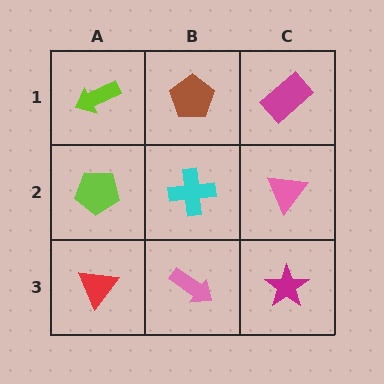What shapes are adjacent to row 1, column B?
A cyan cross (row 2, column B), a lime arrow (row 1, column A), a magenta rectangle (row 1, column C).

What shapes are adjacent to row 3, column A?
A lime pentagon (row 2, column A), a pink arrow (row 3, column B).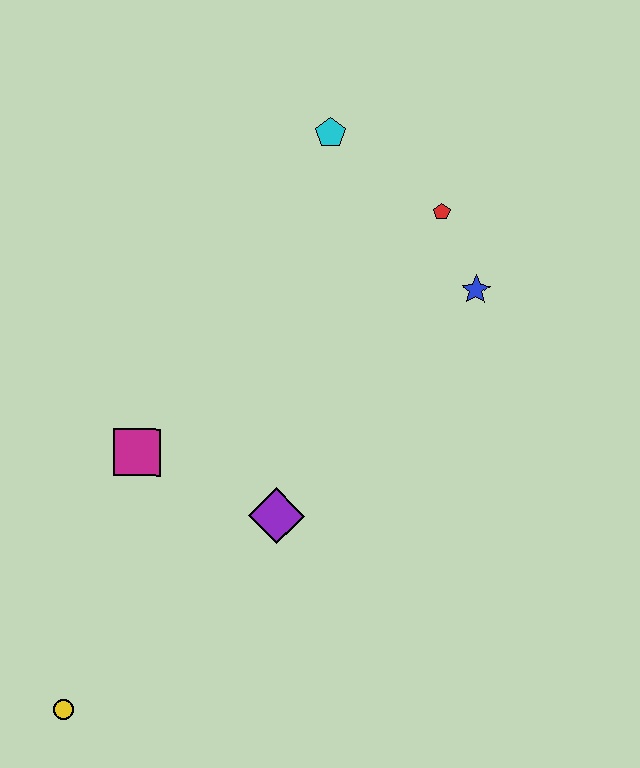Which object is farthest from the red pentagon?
The yellow circle is farthest from the red pentagon.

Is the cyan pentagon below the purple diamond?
No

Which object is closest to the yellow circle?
The magenta square is closest to the yellow circle.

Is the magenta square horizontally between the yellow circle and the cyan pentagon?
Yes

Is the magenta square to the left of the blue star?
Yes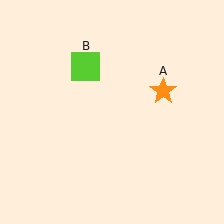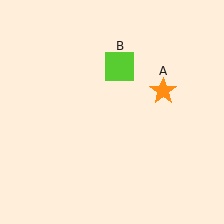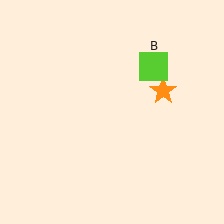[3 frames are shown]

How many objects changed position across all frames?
1 object changed position: lime square (object B).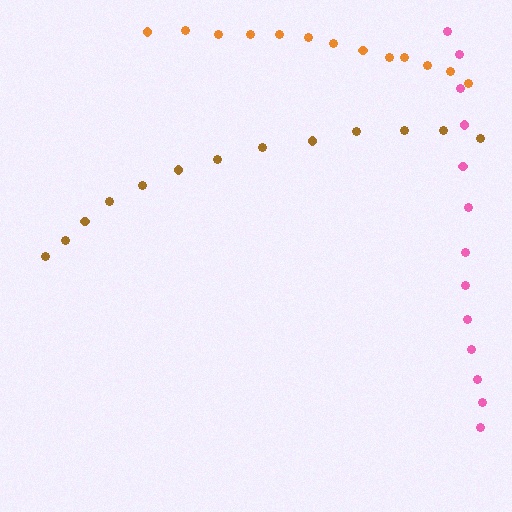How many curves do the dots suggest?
There are 3 distinct paths.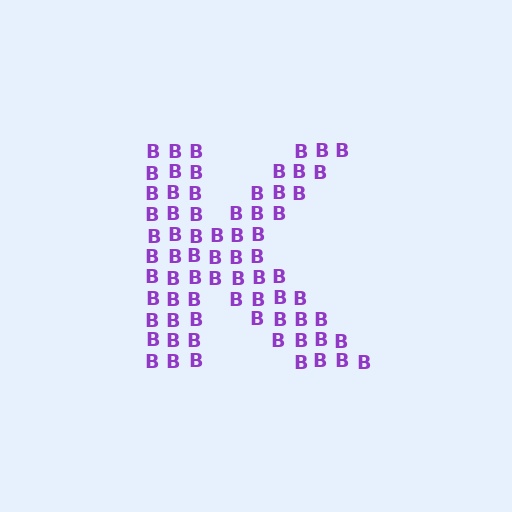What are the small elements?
The small elements are letter B's.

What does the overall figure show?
The overall figure shows the letter K.